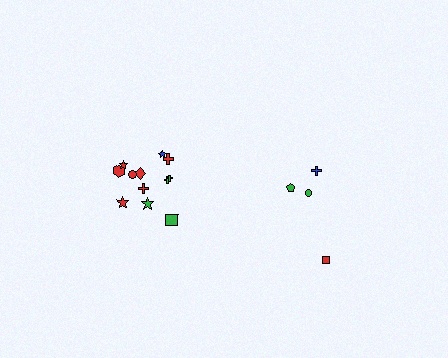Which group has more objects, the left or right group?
The left group.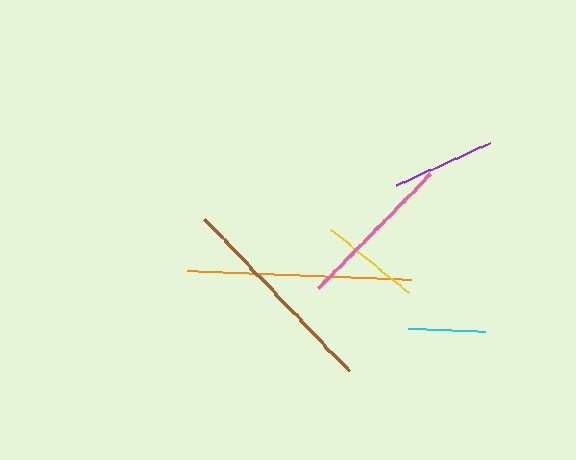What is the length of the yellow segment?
The yellow segment is approximately 101 pixels long.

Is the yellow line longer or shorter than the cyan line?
The yellow line is longer than the cyan line.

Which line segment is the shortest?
The cyan line is the shortest at approximately 77 pixels.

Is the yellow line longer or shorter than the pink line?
The pink line is longer than the yellow line.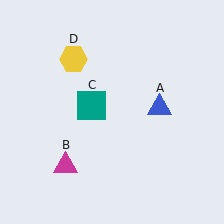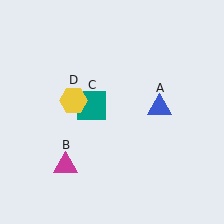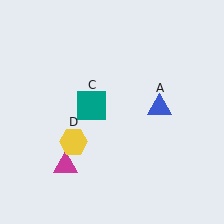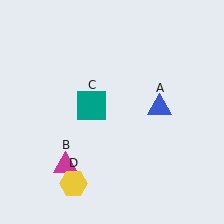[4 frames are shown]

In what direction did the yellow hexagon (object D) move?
The yellow hexagon (object D) moved down.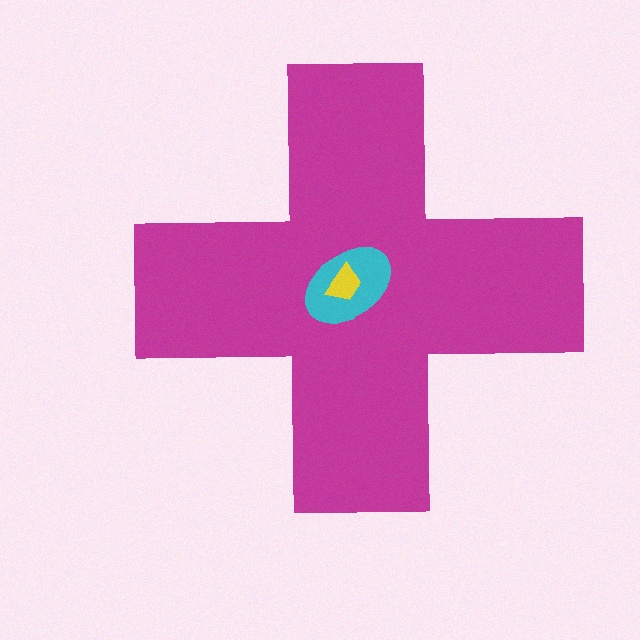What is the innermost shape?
The yellow trapezoid.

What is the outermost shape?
The magenta cross.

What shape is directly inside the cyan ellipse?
The yellow trapezoid.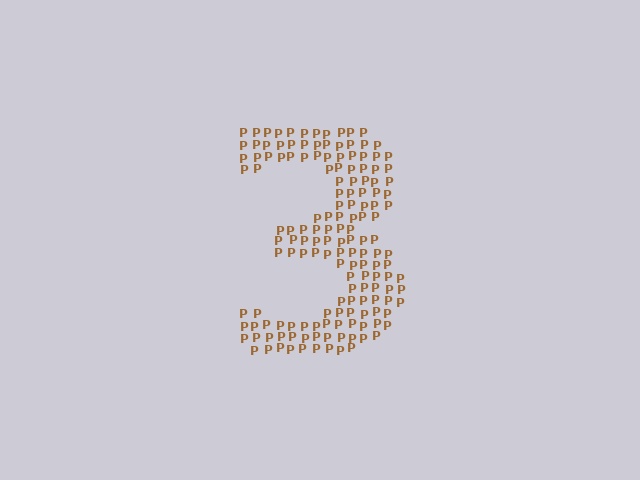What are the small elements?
The small elements are letter P's.